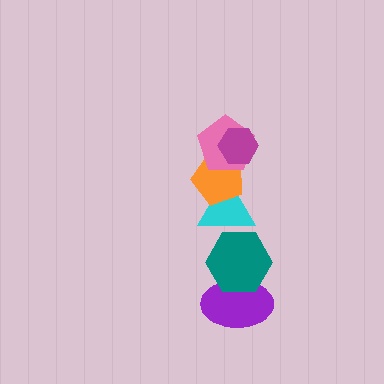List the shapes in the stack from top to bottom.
From top to bottom: the magenta hexagon, the pink pentagon, the orange pentagon, the cyan triangle, the teal hexagon, the purple ellipse.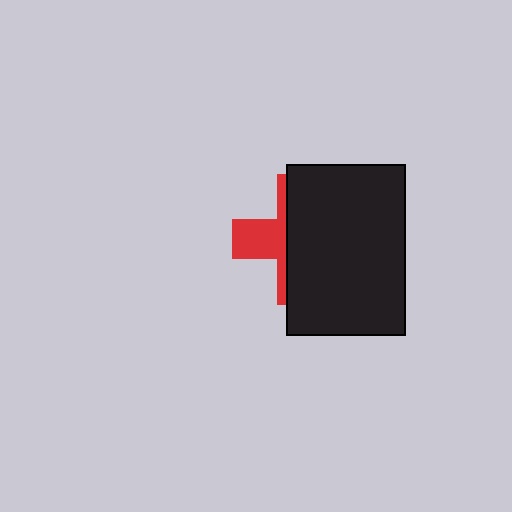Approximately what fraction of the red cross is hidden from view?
Roughly 67% of the red cross is hidden behind the black rectangle.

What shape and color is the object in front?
The object in front is a black rectangle.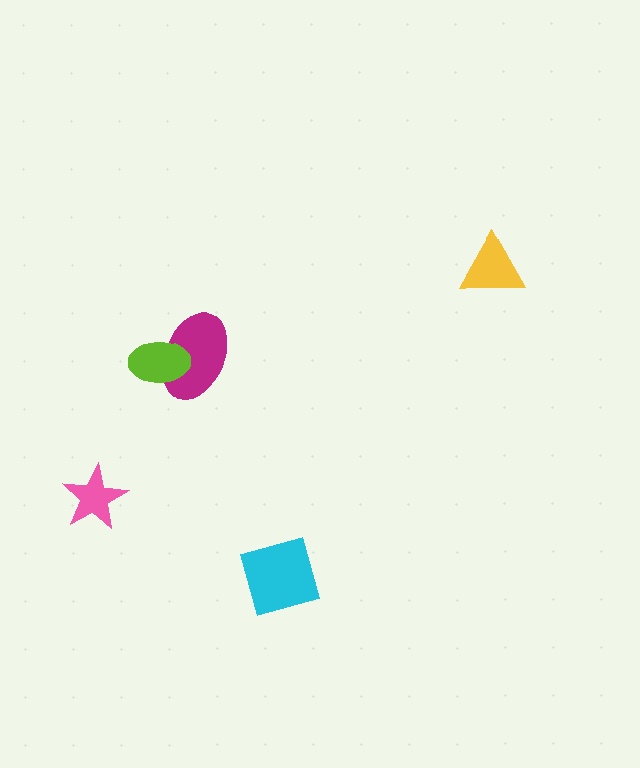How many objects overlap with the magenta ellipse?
1 object overlaps with the magenta ellipse.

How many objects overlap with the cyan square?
0 objects overlap with the cyan square.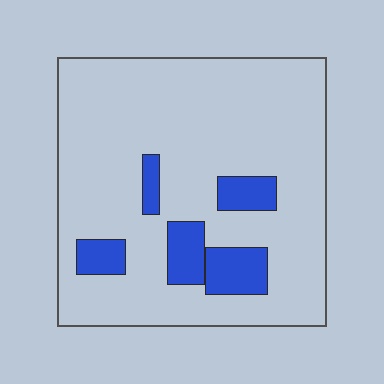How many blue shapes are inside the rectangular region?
5.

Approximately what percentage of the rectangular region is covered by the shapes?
Approximately 15%.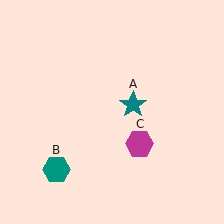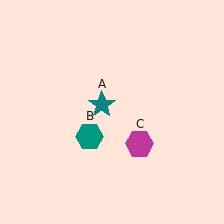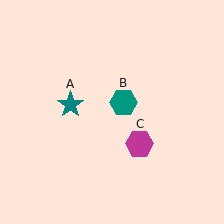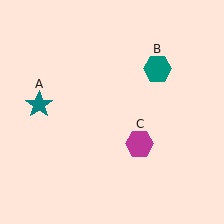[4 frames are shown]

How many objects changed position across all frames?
2 objects changed position: teal star (object A), teal hexagon (object B).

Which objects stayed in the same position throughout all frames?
Magenta hexagon (object C) remained stationary.